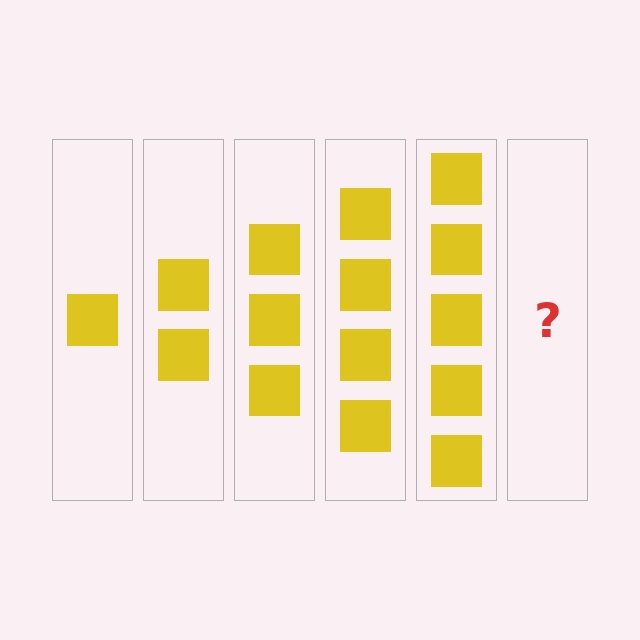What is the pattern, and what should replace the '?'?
The pattern is that each step adds one more square. The '?' should be 6 squares.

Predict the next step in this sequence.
The next step is 6 squares.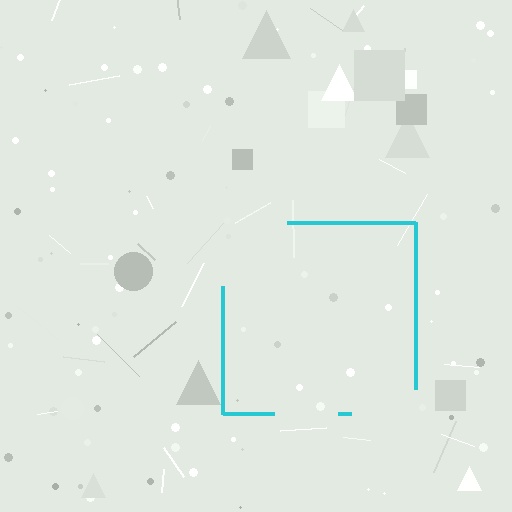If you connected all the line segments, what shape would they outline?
They would outline a square.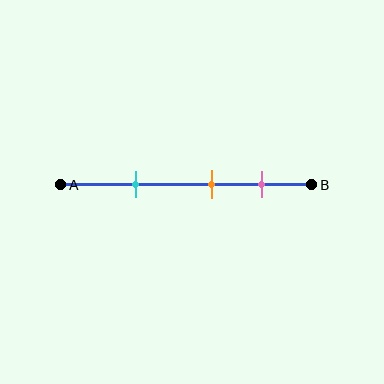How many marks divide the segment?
There are 3 marks dividing the segment.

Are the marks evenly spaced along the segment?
Yes, the marks are approximately evenly spaced.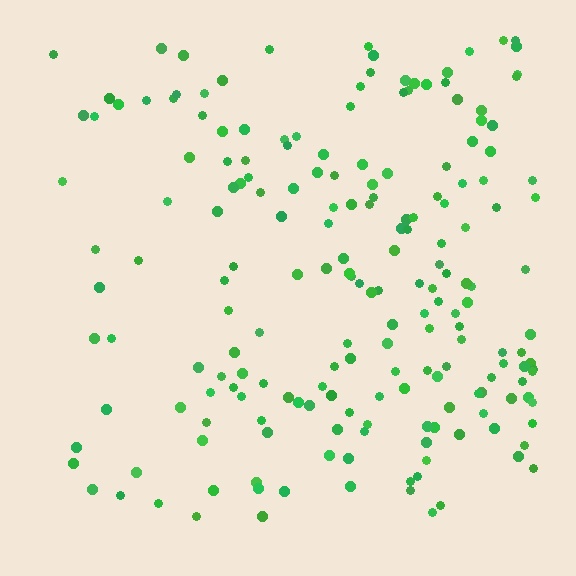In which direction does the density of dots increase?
From left to right, with the right side densest.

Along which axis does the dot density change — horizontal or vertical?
Horizontal.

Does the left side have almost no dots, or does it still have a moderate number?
Still a moderate number, just noticeably fewer than the right.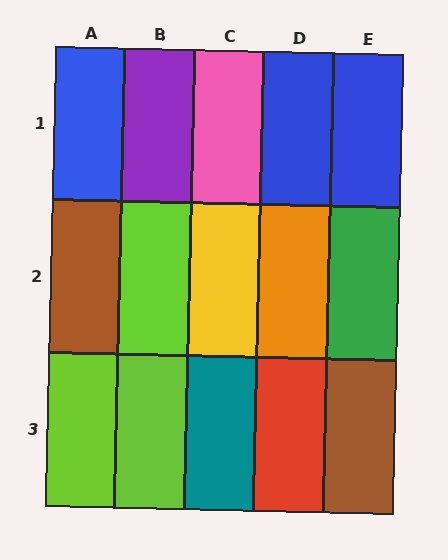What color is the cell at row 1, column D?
Blue.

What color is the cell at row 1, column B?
Purple.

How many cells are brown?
2 cells are brown.